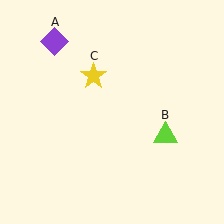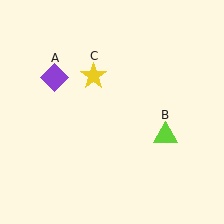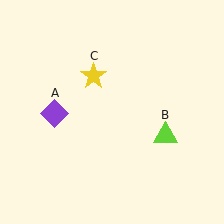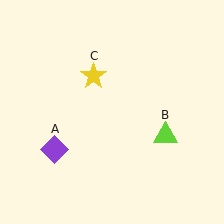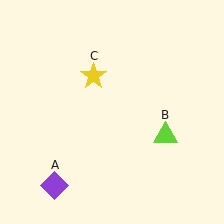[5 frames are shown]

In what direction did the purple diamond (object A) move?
The purple diamond (object A) moved down.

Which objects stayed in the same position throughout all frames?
Lime triangle (object B) and yellow star (object C) remained stationary.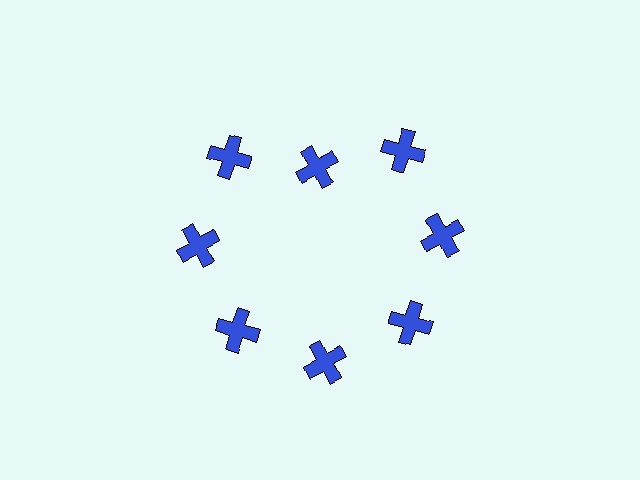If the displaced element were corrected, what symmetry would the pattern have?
It would have 8-fold rotational symmetry — the pattern would map onto itself every 45 degrees.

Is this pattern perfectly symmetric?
No. The 8 blue crosses are arranged in a ring, but one element near the 12 o'clock position is pulled inward toward the center, breaking the 8-fold rotational symmetry.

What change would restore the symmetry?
The symmetry would be restored by moving it outward, back onto the ring so that all 8 crosses sit at equal angles and equal distance from the center.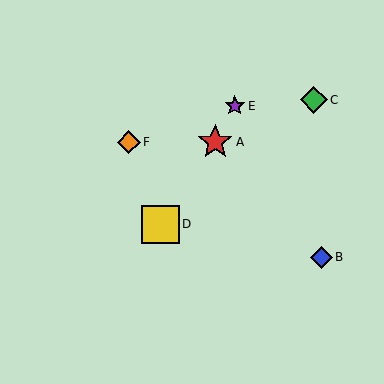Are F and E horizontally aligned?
No, F is at y≈142 and E is at y≈106.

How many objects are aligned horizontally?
2 objects (A, F) are aligned horizontally.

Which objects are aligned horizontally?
Objects A, F are aligned horizontally.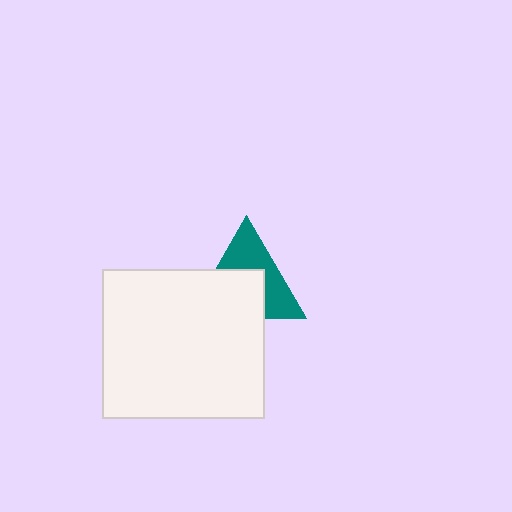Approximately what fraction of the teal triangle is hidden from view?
Roughly 51% of the teal triangle is hidden behind the white rectangle.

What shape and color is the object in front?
The object in front is a white rectangle.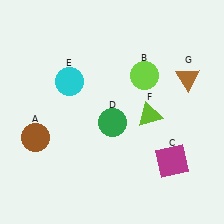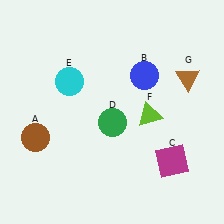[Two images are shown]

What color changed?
The circle (B) changed from lime in Image 1 to blue in Image 2.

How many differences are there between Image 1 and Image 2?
There is 1 difference between the two images.